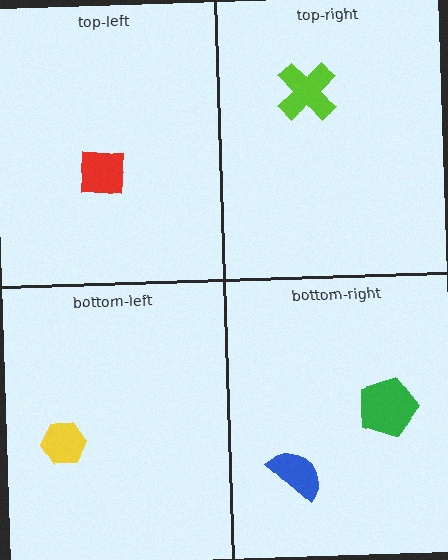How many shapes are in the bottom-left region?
1.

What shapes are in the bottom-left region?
The yellow hexagon.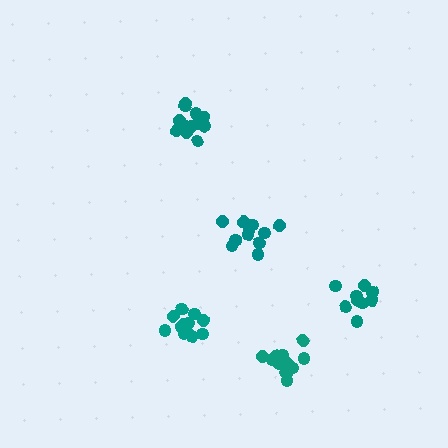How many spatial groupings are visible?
There are 5 spatial groupings.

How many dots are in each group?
Group 1: 12 dots, Group 2: 13 dots, Group 3: 11 dots, Group 4: 13 dots, Group 5: 11 dots (60 total).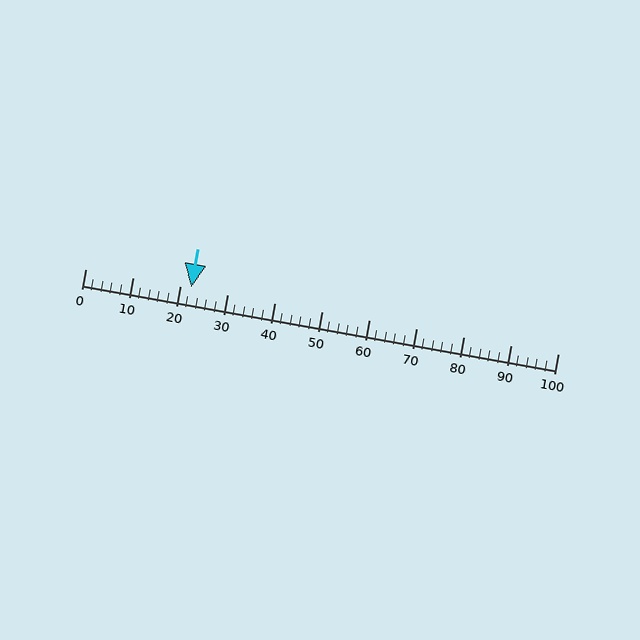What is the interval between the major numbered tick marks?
The major tick marks are spaced 10 units apart.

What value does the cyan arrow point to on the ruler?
The cyan arrow points to approximately 22.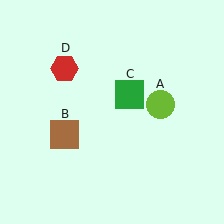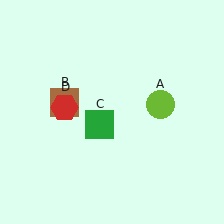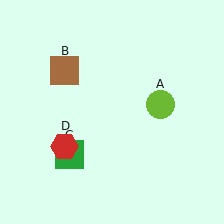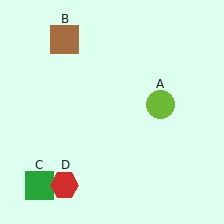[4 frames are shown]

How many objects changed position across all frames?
3 objects changed position: brown square (object B), green square (object C), red hexagon (object D).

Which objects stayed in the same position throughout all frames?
Lime circle (object A) remained stationary.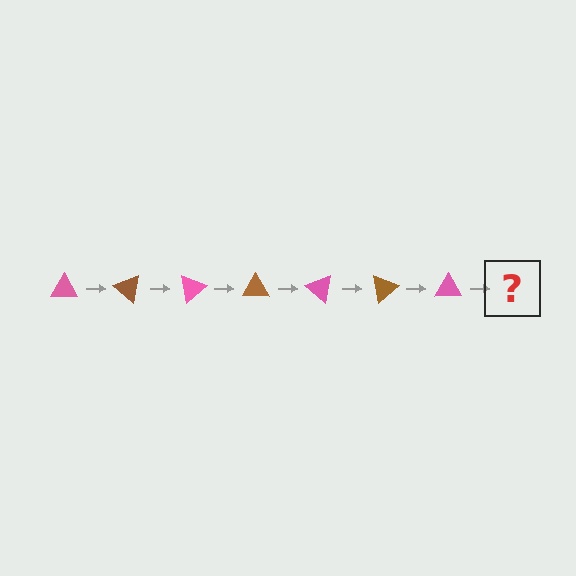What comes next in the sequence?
The next element should be a brown triangle, rotated 280 degrees from the start.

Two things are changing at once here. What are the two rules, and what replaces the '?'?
The two rules are that it rotates 40 degrees each step and the color cycles through pink and brown. The '?' should be a brown triangle, rotated 280 degrees from the start.